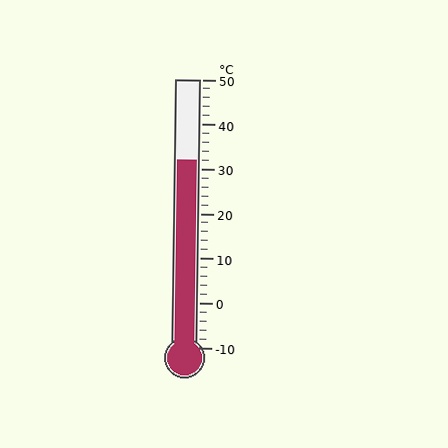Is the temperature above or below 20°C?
The temperature is above 20°C.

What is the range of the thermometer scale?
The thermometer scale ranges from -10°C to 50°C.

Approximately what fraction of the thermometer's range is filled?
The thermometer is filled to approximately 70% of its range.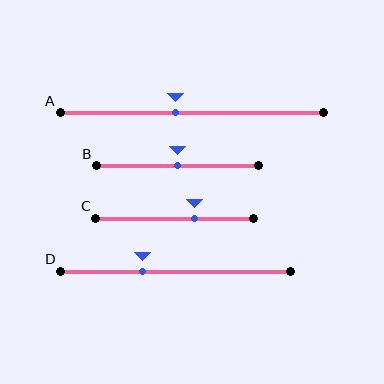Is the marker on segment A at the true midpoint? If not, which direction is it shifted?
No, the marker on segment A is shifted to the left by about 6% of the segment length.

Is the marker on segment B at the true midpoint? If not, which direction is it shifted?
Yes, the marker on segment B is at the true midpoint.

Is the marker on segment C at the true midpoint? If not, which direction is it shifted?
No, the marker on segment C is shifted to the right by about 13% of the segment length.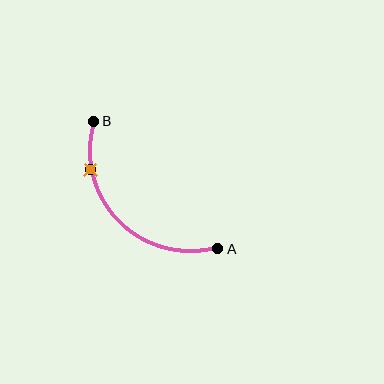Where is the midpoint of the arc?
The arc midpoint is the point on the curve farthest from the straight line joining A and B. It sits below and to the left of that line.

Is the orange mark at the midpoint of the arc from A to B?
No. The orange mark lies on the arc but is closer to endpoint B. The arc midpoint would be at the point on the curve equidistant along the arc from both A and B.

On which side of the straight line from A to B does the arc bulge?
The arc bulges below and to the left of the straight line connecting A and B.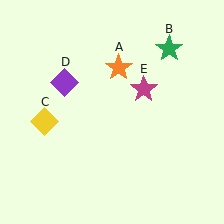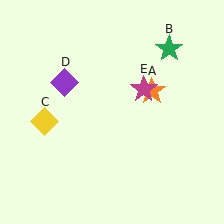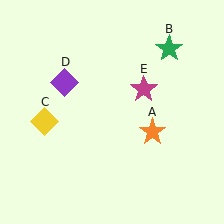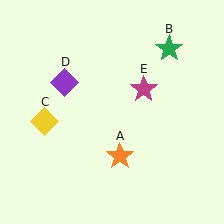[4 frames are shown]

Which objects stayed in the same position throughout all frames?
Green star (object B) and yellow diamond (object C) and purple diamond (object D) and magenta star (object E) remained stationary.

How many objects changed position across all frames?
1 object changed position: orange star (object A).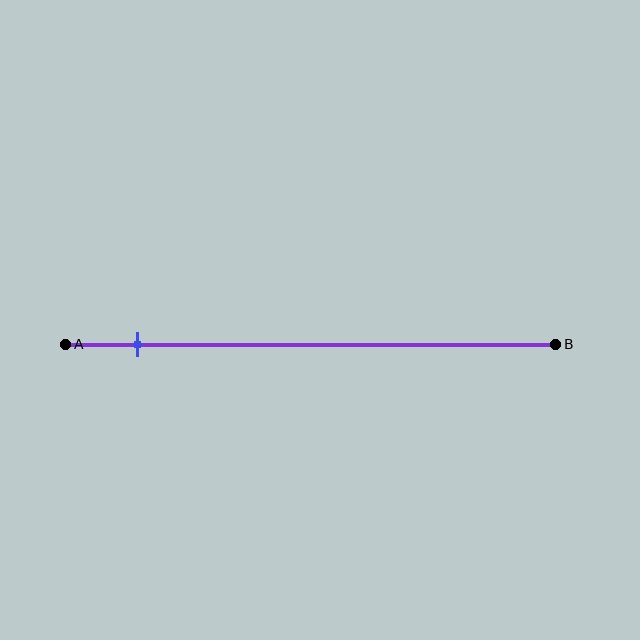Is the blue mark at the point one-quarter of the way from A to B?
No, the mark is at about 15% from A, not at the 25% one-quarter point.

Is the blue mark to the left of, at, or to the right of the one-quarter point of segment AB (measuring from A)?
The blue mark is to the left of the one-quarter point of segment AB.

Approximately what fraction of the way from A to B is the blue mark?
The blue mark is approximately 15% of the way from A to B.